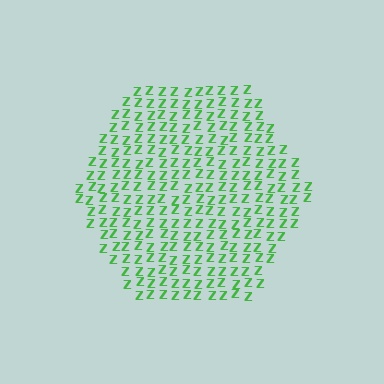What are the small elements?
The small elements are letter Z's.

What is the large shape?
The large shape is a hexagon.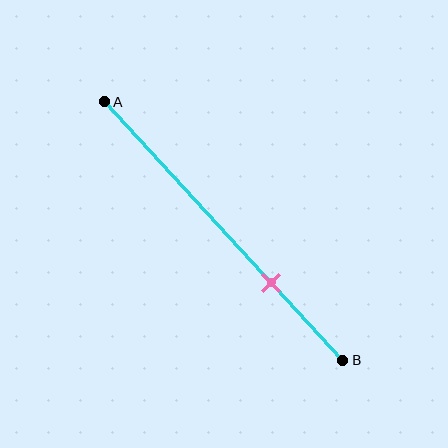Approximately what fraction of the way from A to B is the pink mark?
The pink mark is approximately 70% of the way from A to B.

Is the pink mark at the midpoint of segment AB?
No, the mark is at about 70% from A, not at the 50% midpoint.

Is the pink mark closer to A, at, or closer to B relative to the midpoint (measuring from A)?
The pink mark is closer to point B than the midpoint of segment AB.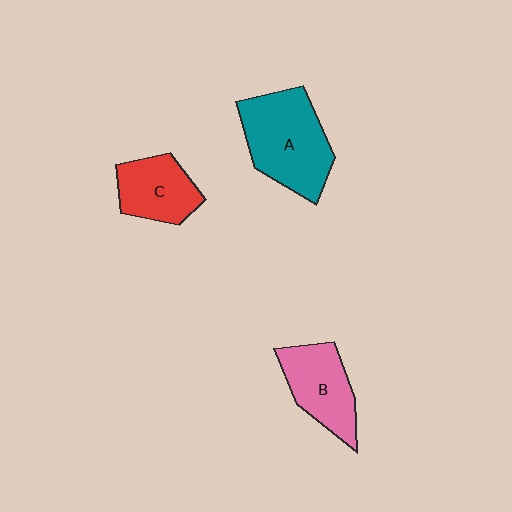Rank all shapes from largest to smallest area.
From largest to smallest: A (teal), B (pink), C (red).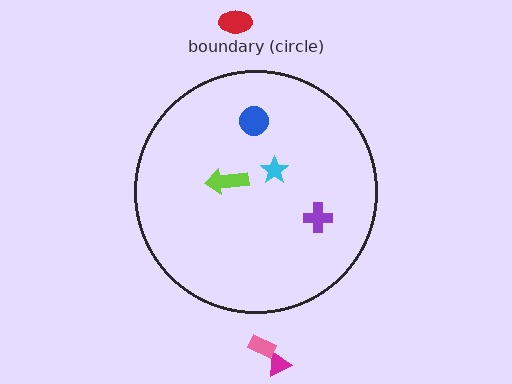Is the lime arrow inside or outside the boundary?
Inside.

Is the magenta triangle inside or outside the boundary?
Outside.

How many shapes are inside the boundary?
4 inside, 3 outside.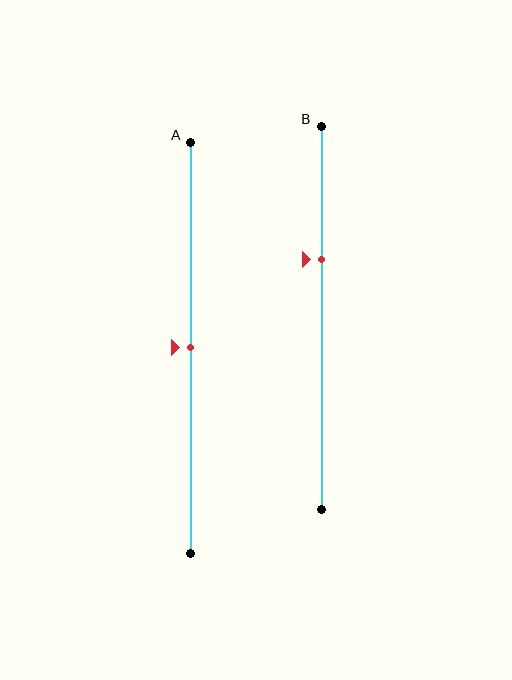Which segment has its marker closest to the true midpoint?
Segment A has its marker closest to the true midpoint.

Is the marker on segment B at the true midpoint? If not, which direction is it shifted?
No, the marker on segment B is shifted upward by about 15% of the segment length.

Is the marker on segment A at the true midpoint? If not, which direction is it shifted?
Yes, the marker on segment A is at the true midpoint.